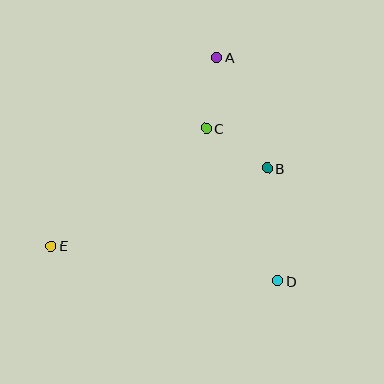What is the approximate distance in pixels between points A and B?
The distance between A and B is approximately 122 pixels.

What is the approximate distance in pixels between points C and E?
The distance between C and E is approximately 195 pixels.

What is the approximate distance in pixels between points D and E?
The distance between D and E is approximately 229 pixels.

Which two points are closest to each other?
Points A and C are closest to each other.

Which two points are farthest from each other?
Points A and E are farthest from each other.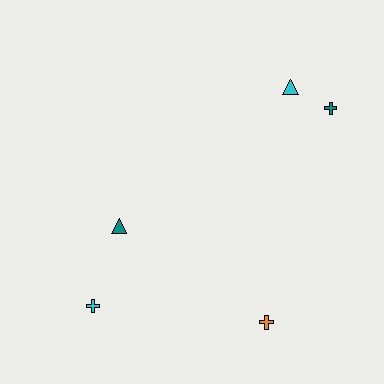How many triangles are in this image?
There are 2 triangles.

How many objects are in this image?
There are 5 objects.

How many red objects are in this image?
There are no red objects.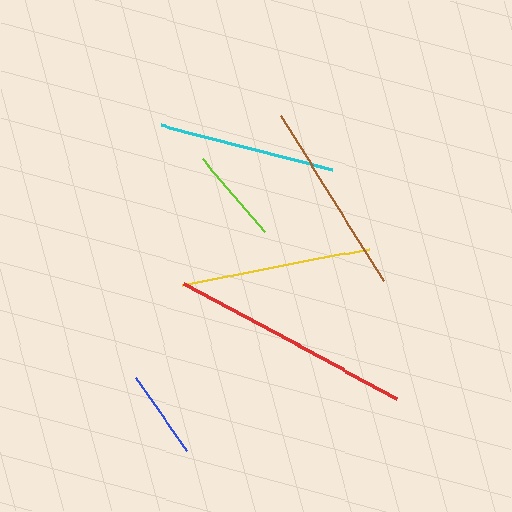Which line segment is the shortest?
The blue line is the shortest at approximately 88 pixels.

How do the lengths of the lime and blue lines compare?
The lime and blue lines are approximately the same length.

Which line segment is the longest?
The red line is the longest at approximately 243 pixels.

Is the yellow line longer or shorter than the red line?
The red line is longer than the yellow line.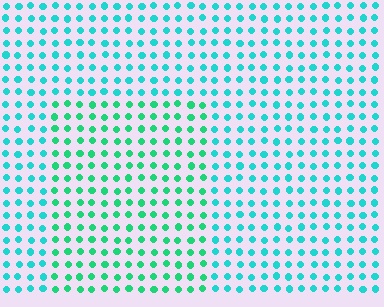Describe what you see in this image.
The image is filled with small cyan elements in a uniform arrangement. A rectangle-shaped region is visible where the elements are tinted to a slightly different hue, forming a subtle color boundary.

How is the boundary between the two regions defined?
The boundary is defined purely by a slight shift in hue (about 28 degrees). Spacing, size, and orientation are identical on both sides.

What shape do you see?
I see a rectangle.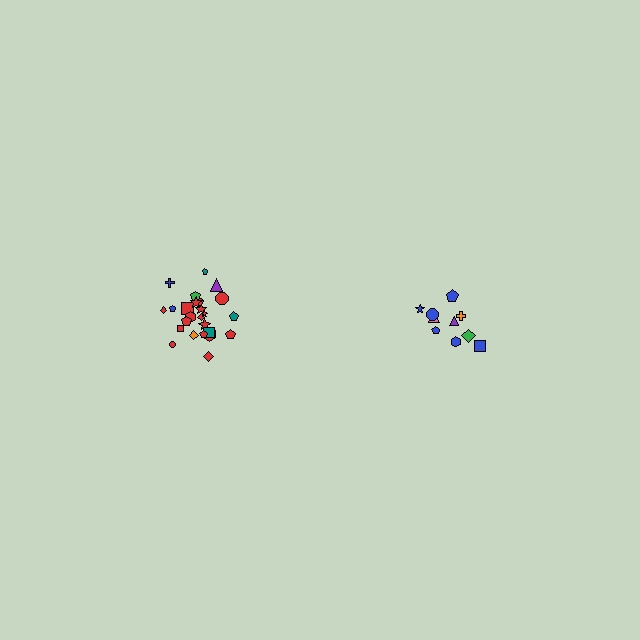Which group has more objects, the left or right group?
The left group.